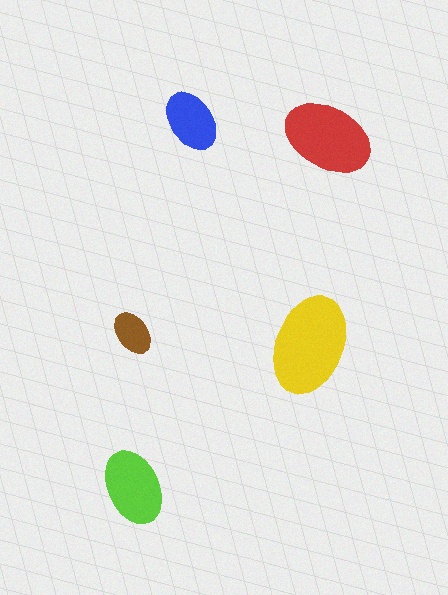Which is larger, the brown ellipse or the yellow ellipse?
The yellow one.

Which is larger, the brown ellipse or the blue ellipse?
The blue one.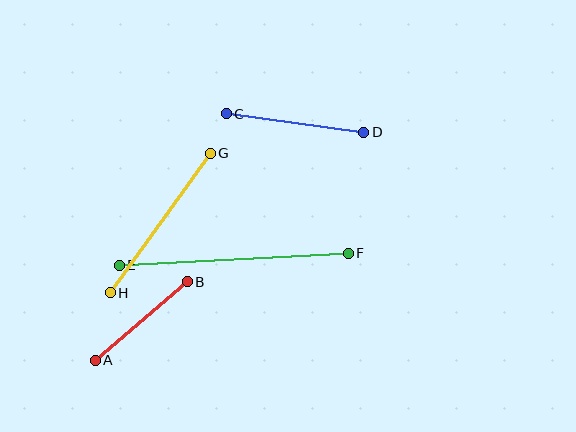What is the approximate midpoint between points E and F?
The midpoint is at approximately (234, 259) pixels.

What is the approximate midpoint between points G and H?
The midpoint is at approximately (160, 223) pixels.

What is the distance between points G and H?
The distance is approximately 171 pixels.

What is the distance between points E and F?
The distance is approximately 229 pixels.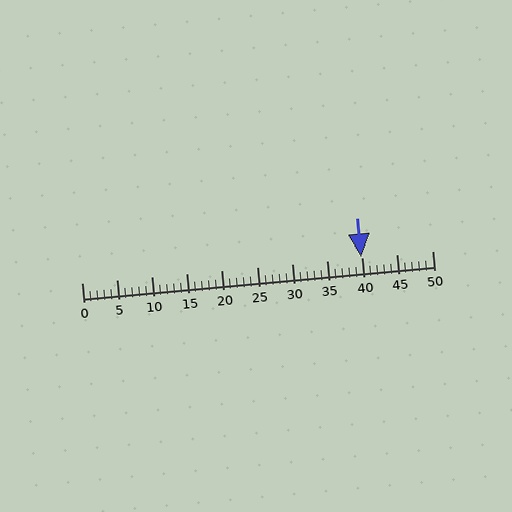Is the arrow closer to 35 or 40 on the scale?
The arrow is closer to 40.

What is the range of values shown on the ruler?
The ruler shows values from 0 to 50.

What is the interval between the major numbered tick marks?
The major tick marks are spaced 5 units apart.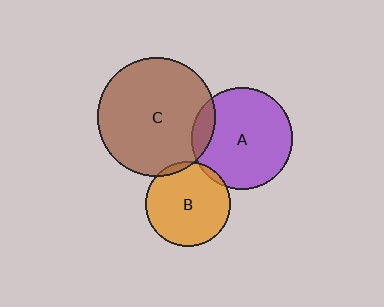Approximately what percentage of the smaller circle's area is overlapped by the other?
Approximately 5%.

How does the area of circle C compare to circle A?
Approximately 1.4 times.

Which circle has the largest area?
Circle C (brown).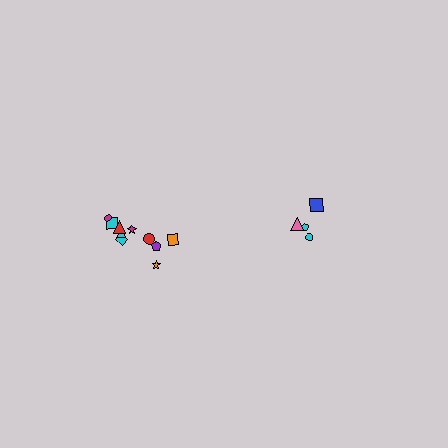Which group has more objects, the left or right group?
The left group.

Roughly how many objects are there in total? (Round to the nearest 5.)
Roughly 15 objects in total.